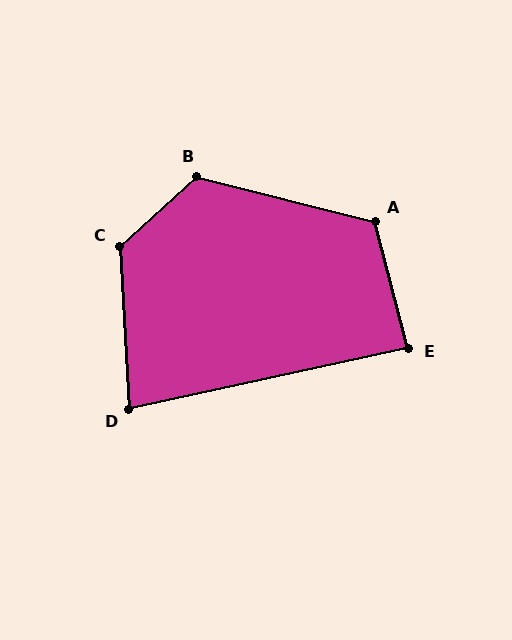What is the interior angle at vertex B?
Approximately 124 degrees (obtuse).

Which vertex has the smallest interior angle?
D, at approximately 81 degrees.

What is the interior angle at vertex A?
Approximately 118 degrees (obtuse).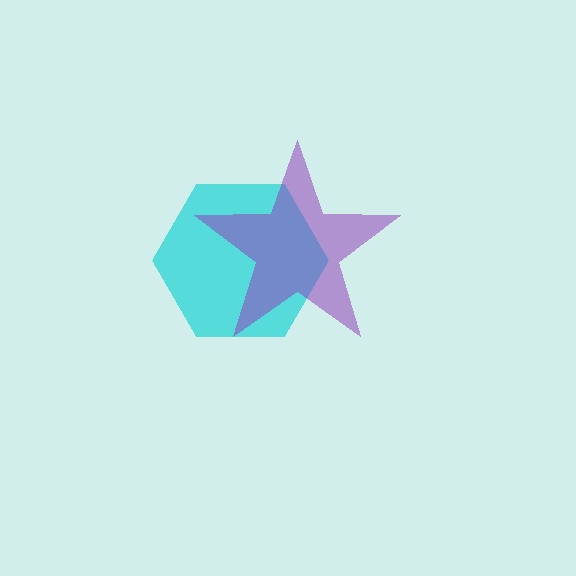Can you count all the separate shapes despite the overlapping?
Yes, there are 2 separate shapes.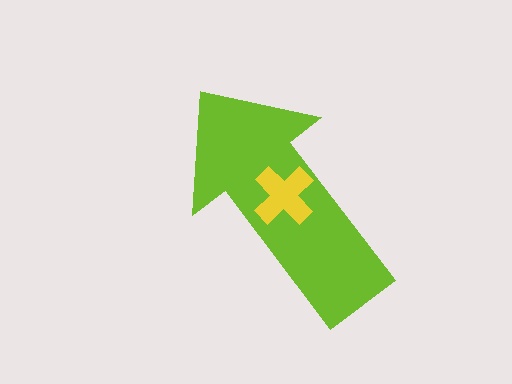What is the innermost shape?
The yellow cross.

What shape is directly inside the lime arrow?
The yellow cross.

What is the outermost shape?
The lime arrow.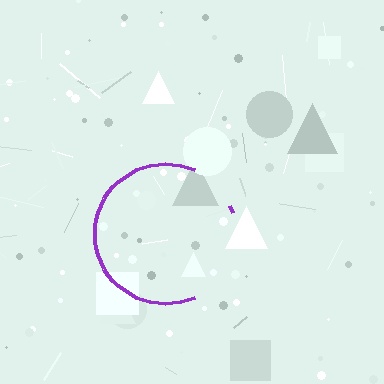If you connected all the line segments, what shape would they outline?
They would outline a circle.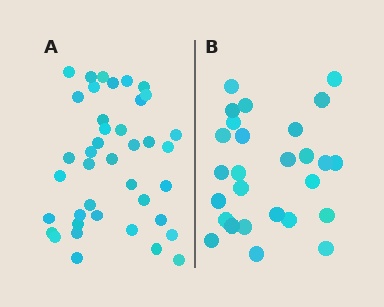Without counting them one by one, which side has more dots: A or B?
Region A (the left region) has more dots.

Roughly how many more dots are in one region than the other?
Region A has approximately 15 more dots than region B.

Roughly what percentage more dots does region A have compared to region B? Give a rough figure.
About 50% more.